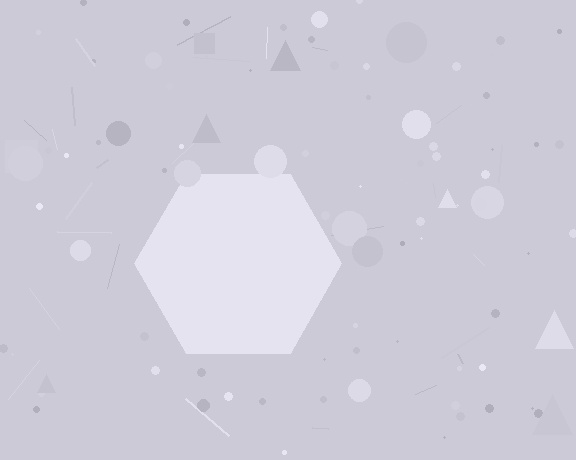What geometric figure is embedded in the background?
A hexagon is embedded in the background.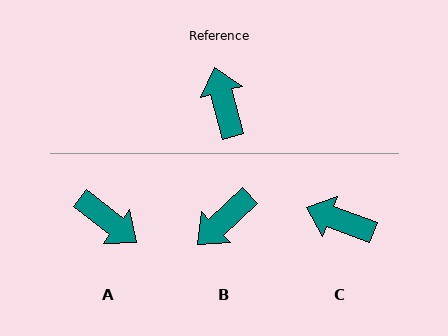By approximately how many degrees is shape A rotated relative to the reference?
Approximately 143 degrees clockwise.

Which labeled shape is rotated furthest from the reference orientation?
A, about 143 degrees away.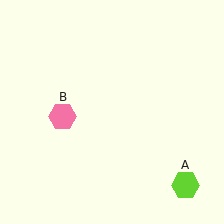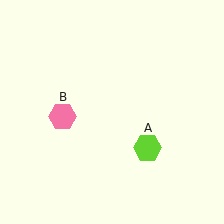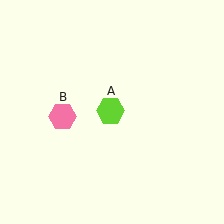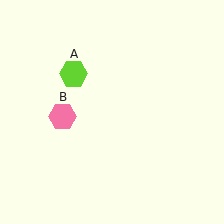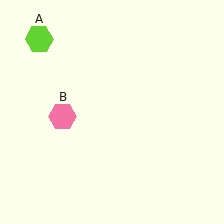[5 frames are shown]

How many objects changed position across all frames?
1 object changed position: lime hexagon (object A).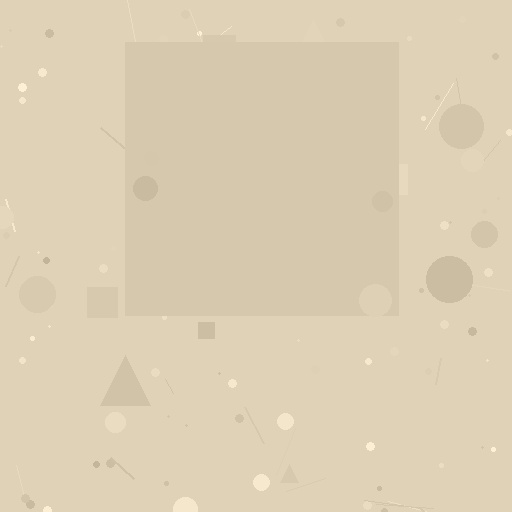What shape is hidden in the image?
A square is hidden in the image.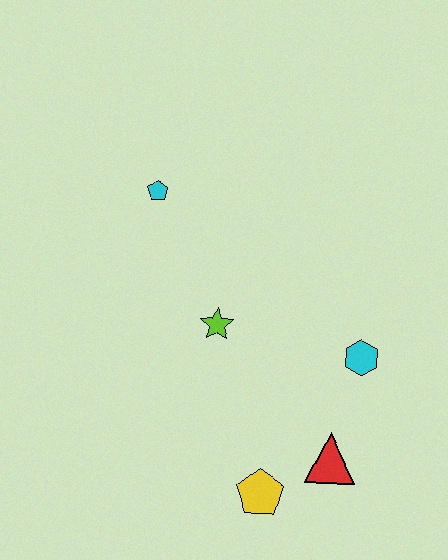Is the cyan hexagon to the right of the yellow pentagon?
Yes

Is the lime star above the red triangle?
Yes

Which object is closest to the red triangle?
The yellow pentagon is closest to the red triangle.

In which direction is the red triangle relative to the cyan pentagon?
The red triangle is below the cyan pentagon.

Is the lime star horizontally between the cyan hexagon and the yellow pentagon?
No